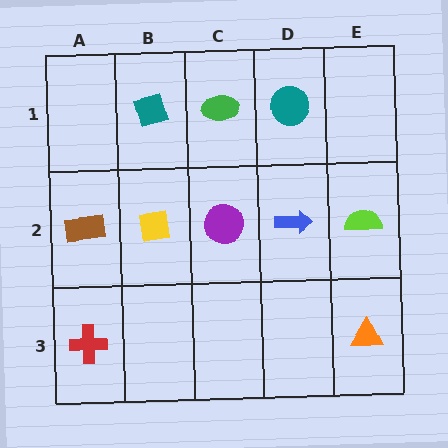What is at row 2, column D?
A blue arrow.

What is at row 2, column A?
A brown rectangle.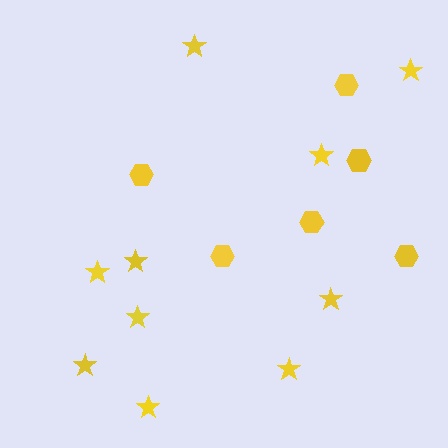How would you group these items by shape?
There are 2 groups: one group of stars (10) and one group of hexagons (6).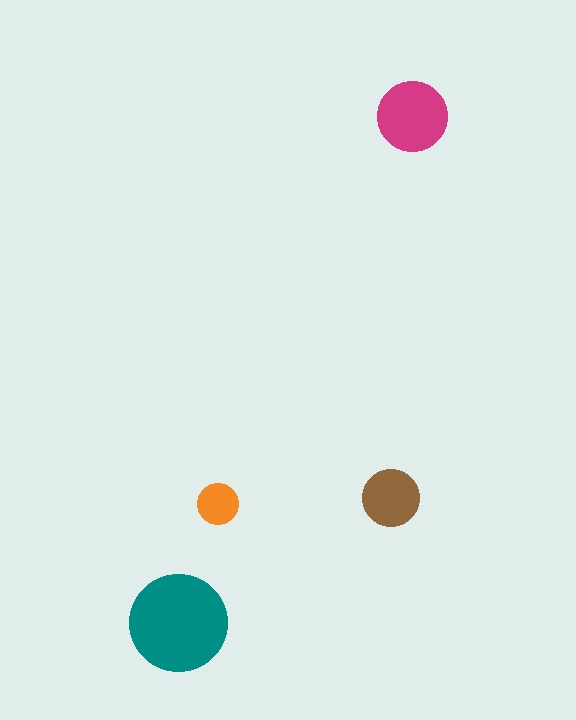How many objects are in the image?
There are 4 objects in the image.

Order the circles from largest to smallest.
the teal one, the magenta one, the brown one, the orange one.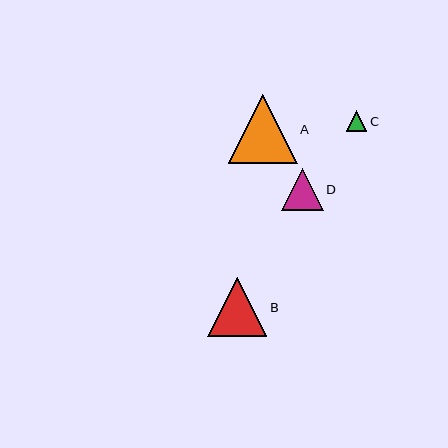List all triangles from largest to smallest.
From largest to smallest: A, B, D, C.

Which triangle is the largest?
Triangle A is the largest with a size of approximately 69 pixels.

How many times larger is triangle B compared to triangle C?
Triangle B is approximately 2.9 times the size of triangle C.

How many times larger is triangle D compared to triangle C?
Triangle D is approximately 2.0 times the size of triangle C.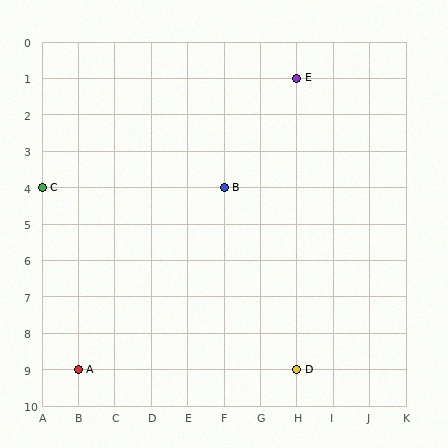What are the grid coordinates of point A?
Point A is at grid coordinates (B, 9).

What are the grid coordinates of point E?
Point E is at grid coordinates (H, 1).